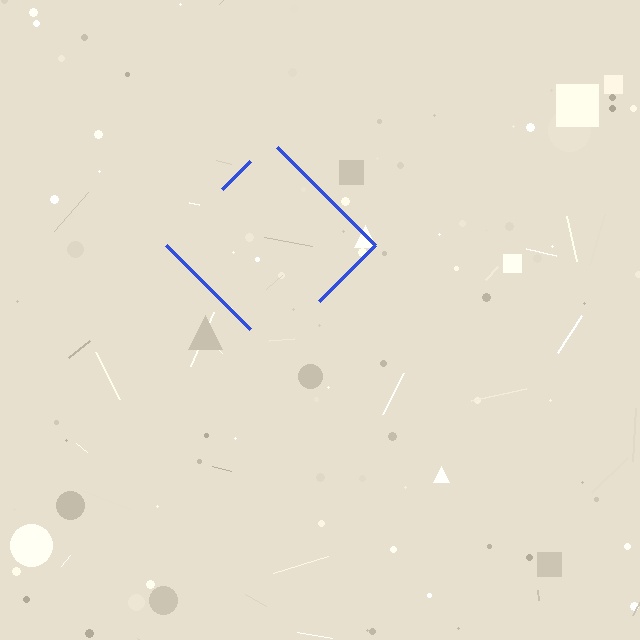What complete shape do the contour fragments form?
The contour fragments form a diamond.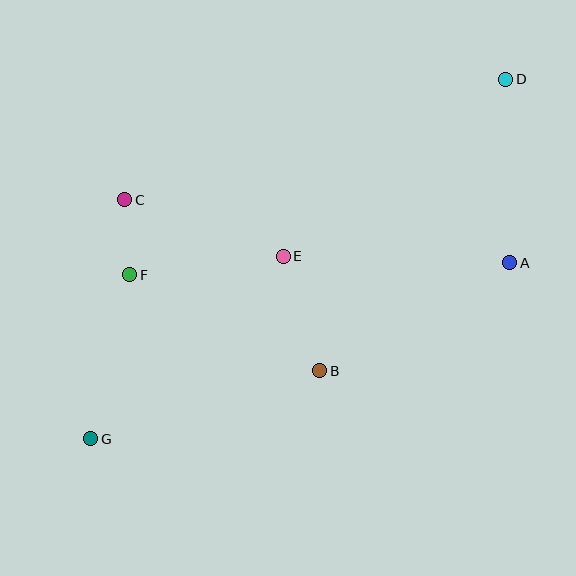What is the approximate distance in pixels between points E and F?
The distance between E and F is approximately 155 pixels.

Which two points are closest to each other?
Points C and F are closest to each other.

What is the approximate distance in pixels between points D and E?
The distance between D and E is approximately 284 pixels.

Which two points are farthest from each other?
Points D and G are farthest from each other.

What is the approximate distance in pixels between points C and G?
The distance between C and G is approximately 241 pixels.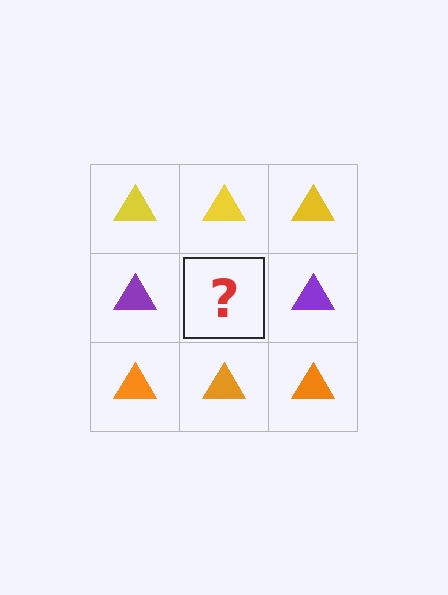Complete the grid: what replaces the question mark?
The question mark should be replaced with a purple triangle.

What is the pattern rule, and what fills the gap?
The rule is that each row has a consistent color. The gap should be filled with a purple triangle.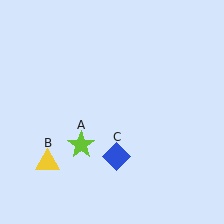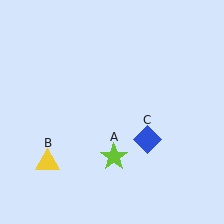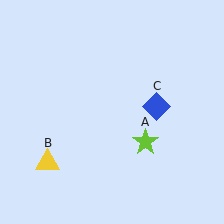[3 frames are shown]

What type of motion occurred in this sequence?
The lime star (object A), blue diamond (object C) rotated counterclockwise around the center of the scene.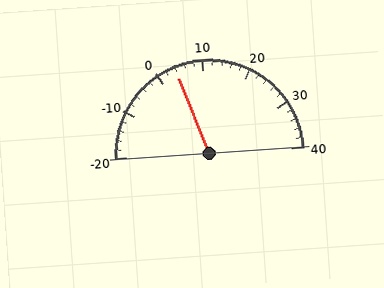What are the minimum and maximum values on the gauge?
The gauge ranges from -20 to 40.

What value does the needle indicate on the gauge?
The needle indicates approximately 4.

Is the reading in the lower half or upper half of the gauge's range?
The reading is in the lower half of the range (-20 to 40).